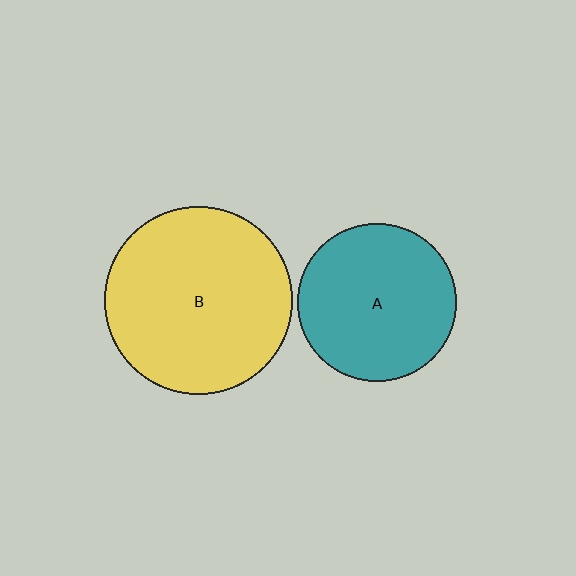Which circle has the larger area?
Circle B (yellow).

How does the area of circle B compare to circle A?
Approximately 1.4 times.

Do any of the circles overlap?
No, none of the circles overlap.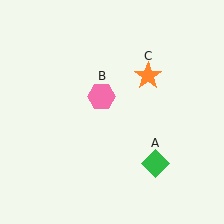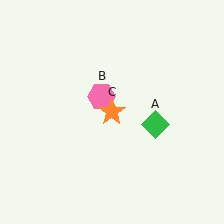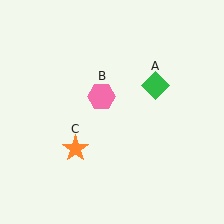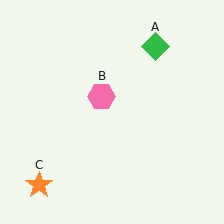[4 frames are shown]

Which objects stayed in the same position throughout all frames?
Pink hexagon (object B) remained stationary.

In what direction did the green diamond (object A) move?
The green diamond (object A) moved up.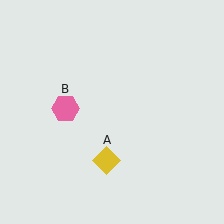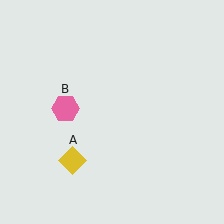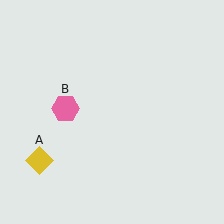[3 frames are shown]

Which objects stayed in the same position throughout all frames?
Pink hexagon (object B) remained stationary.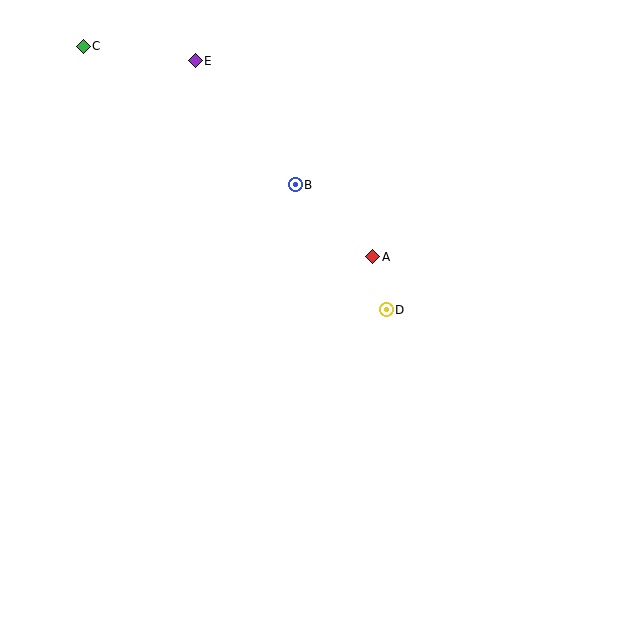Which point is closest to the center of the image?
Point D at (386, 310) is closest to the center.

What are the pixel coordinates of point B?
Point B is at (295, 185).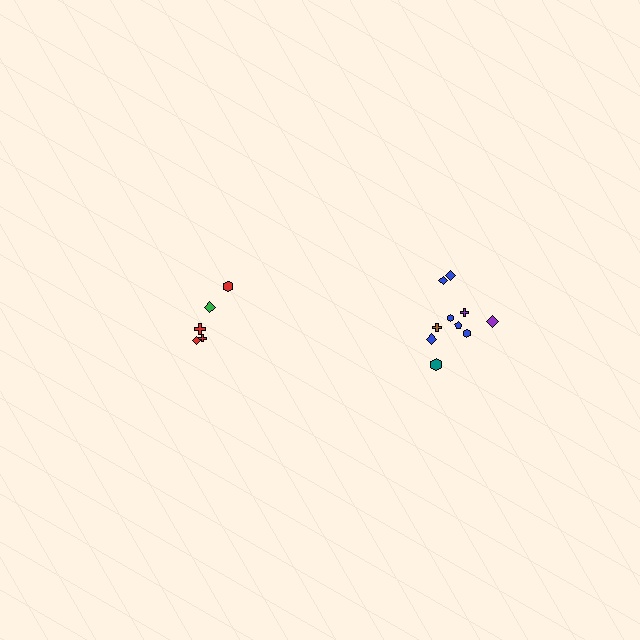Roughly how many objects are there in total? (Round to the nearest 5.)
Roughly 15 objects in total.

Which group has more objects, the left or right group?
The right group.